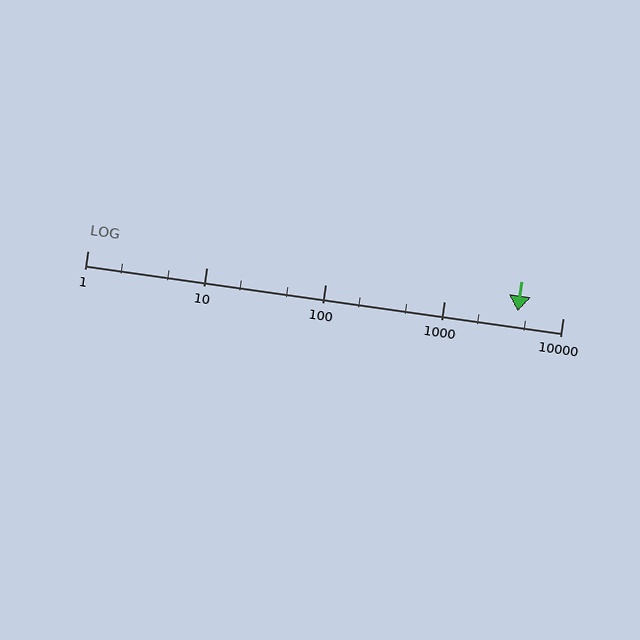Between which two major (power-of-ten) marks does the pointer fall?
The pointer is between 1000 and 10000.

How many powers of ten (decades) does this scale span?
The scale spans 4 decades, from 1 to 10000.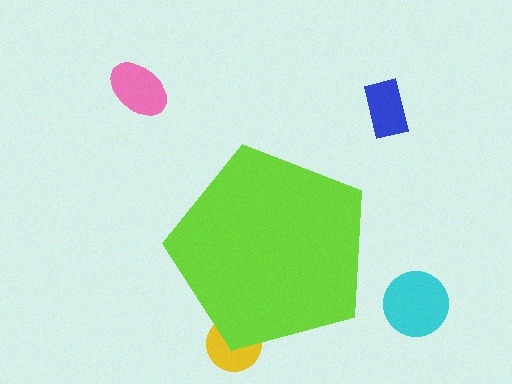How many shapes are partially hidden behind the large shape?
1 shape is partially hidden.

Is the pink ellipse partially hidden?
No, the pink ellipse is fully visible.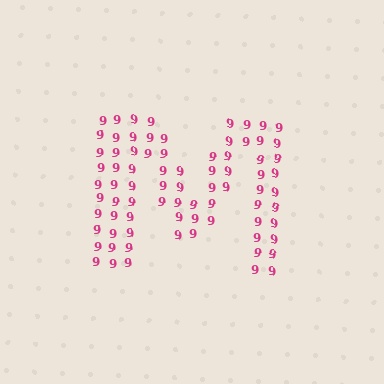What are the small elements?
The small elements are digit 9's.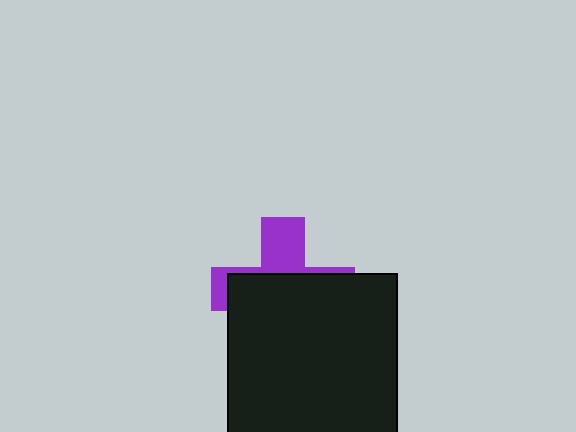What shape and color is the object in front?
The object in front is a black rectangle.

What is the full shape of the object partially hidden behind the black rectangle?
The partially hidden object is a purple cross.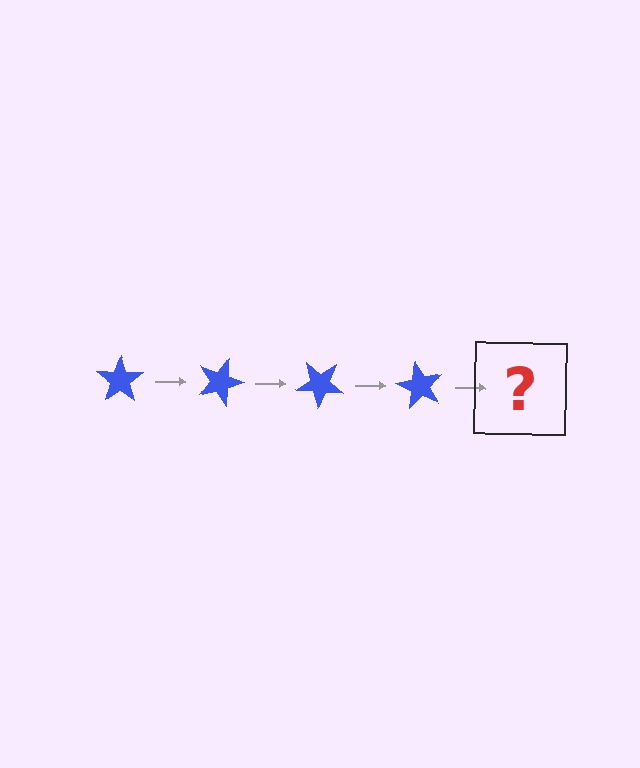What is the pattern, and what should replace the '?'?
The pattern is that the star rotates 20 degrees each step. The '?' should be a blue star rotated 80 degrees.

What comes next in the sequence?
The next element should be a blue star rotated 80 degrees.